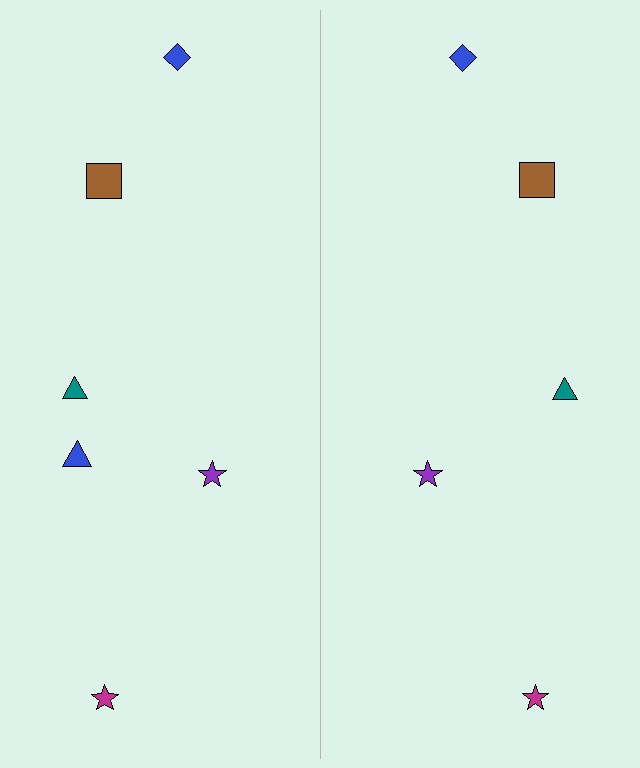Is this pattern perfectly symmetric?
No, the pattern is not perfectly symmetric. A blue triangle is missing from the right side.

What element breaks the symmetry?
A blue triangle is missing from the right side.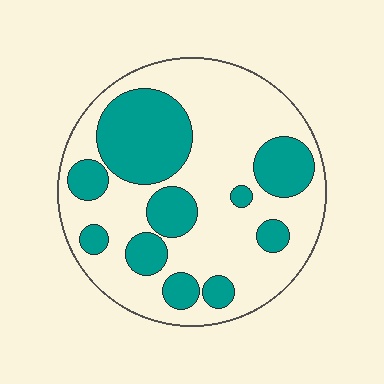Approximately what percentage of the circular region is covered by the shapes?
Approximately 35%.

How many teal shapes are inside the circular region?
10.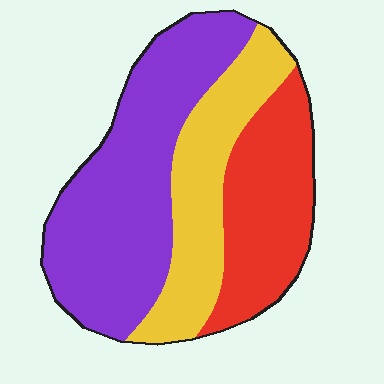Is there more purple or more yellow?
Purple.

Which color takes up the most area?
Purple, at roughly 45%.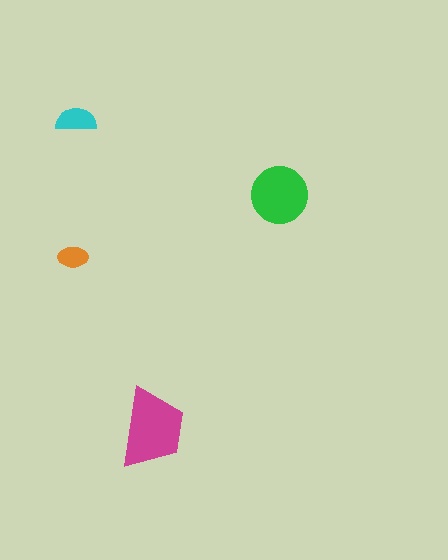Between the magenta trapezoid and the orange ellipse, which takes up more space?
The magenta trapezoid.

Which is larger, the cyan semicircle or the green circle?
The green circle.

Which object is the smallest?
The orange ellipse.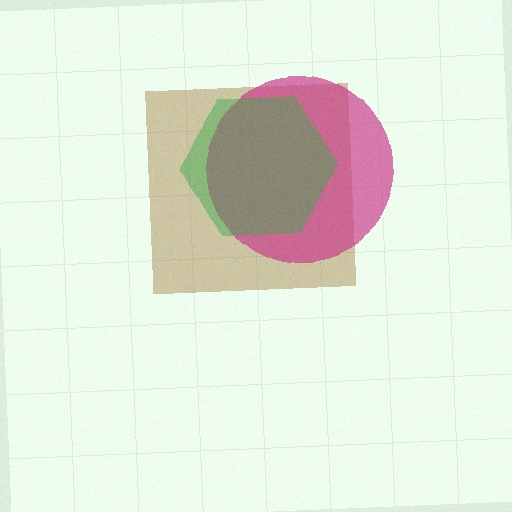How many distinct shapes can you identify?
There are 3 distinct shapes: a brown square, a magenta circle, a green hexagon.